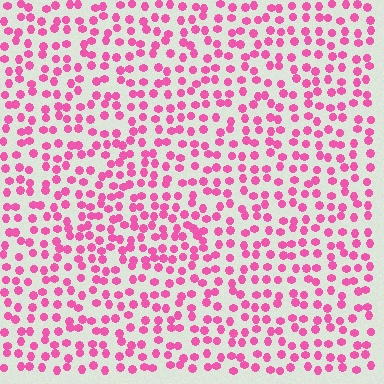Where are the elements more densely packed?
The elements are more densely packed inside the triangle boundary.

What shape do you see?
I see a triangle.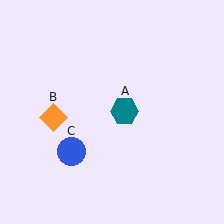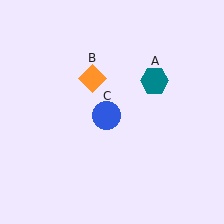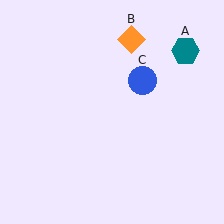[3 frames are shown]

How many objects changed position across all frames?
3 objects changed position: teal hexagon (object A), orange diamond (object B), blue circle (object C).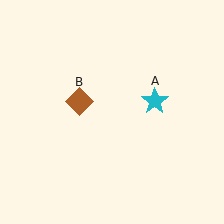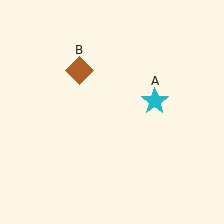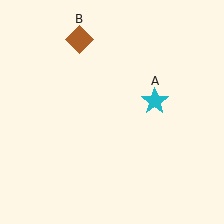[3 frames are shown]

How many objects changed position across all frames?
1 object changed position: brown diamond (object B).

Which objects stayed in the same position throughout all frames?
Cyan star (object A) remained stationary.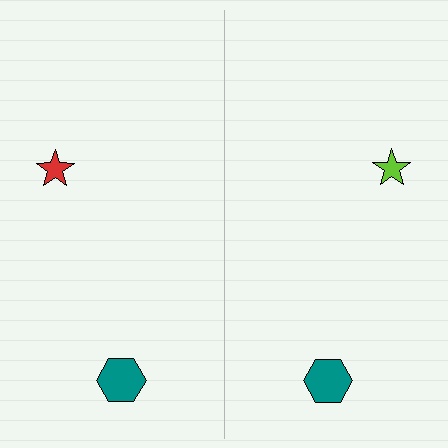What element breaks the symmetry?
The lime star on the right side breaks the symmetry — its mirror counterpart is red.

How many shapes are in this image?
There are 4 shapes in this image.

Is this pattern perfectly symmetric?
No, the pattern is not perfectly symmetric. The lime star on the right side breaks the symmetry — its mirror counterpart is red.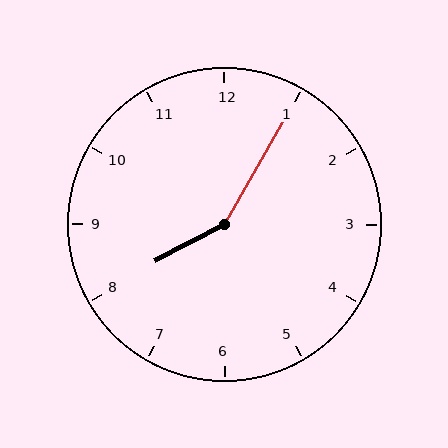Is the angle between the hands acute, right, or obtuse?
It is obtuse.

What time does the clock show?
8:05.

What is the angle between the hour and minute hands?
Approximately 148 degrees.